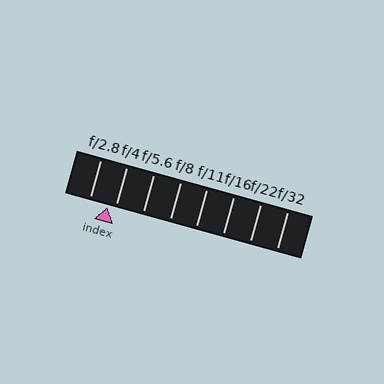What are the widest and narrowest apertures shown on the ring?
The widest aperture shown is f/2.8 and the narrowest is f/32.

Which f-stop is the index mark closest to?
The index mark is closest to f/4.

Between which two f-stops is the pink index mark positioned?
The index mark is between f/2.8 and f/4.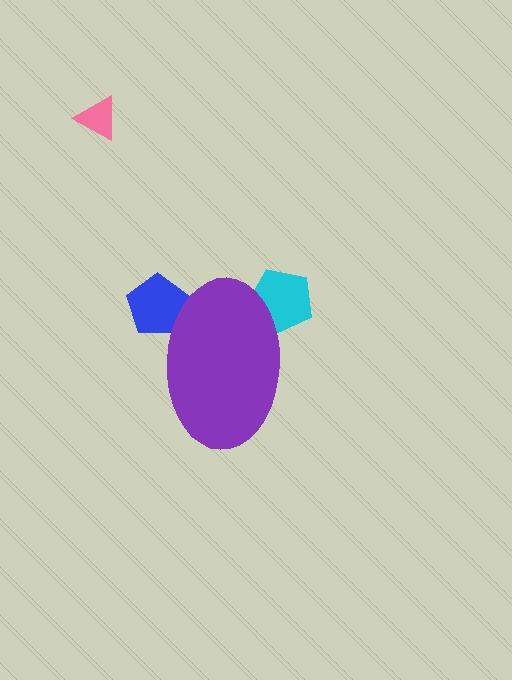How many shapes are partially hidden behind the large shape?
2 shapes are partially hidden.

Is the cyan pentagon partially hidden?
Yes, the cyan pentagon is partially hidden behind the purple ellipse.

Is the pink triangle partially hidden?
No, the pink triangle is fully visible.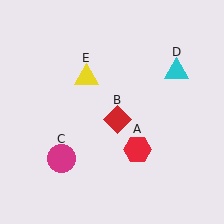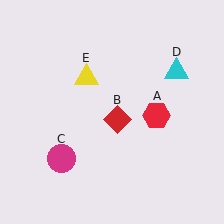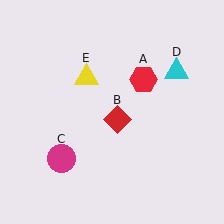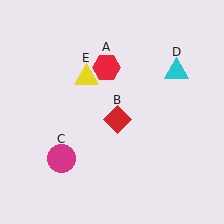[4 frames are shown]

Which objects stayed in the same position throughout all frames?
Red diamond (object B) and magenta circle (object C) and cyan triangle (object D) and yellow triangle (object E) remained stationary.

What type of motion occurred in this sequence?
The red hexagon (object A) rotated counterclockwise around the center of the scene.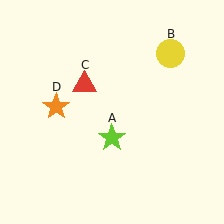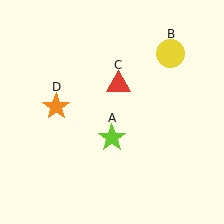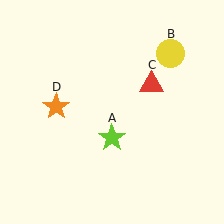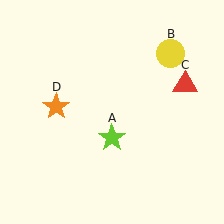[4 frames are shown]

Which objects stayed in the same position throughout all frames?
Lime star (object A) and yellow circle (object B) and orange star (object D) remained stationary.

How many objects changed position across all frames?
1 object changed position: red triangle (object C).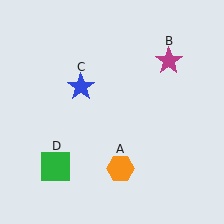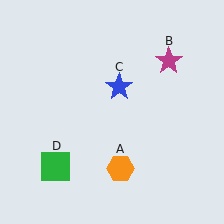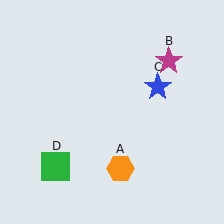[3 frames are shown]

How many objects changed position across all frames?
1 object changed position: blue star (object C).